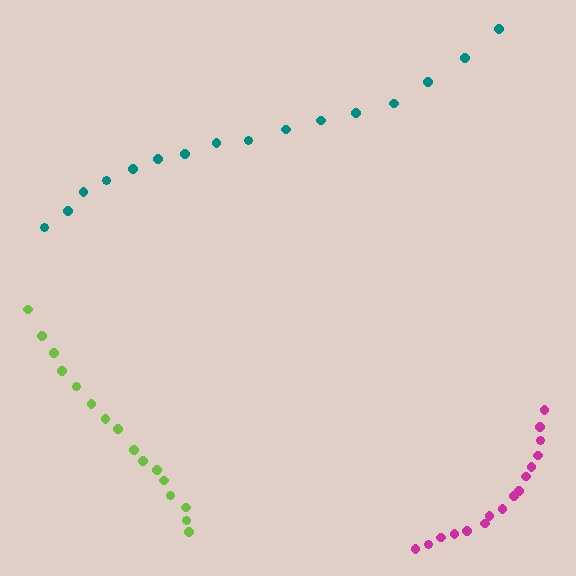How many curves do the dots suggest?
There are 3 distinct paths.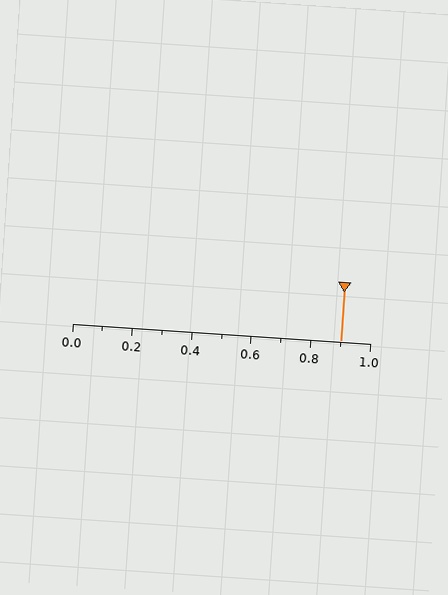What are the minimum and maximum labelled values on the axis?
The axis runs from 0.0 to 1.0.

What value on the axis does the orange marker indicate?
The marker indicates approximately 0.9.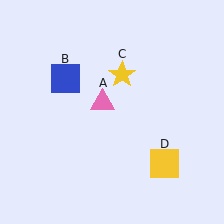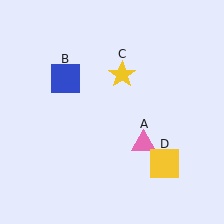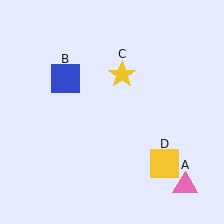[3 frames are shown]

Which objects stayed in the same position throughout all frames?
Blue square (object B) and yellow star (object C) and yellow square (object D) remained stationary.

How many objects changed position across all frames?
1 object changed position: pink triangle (object A).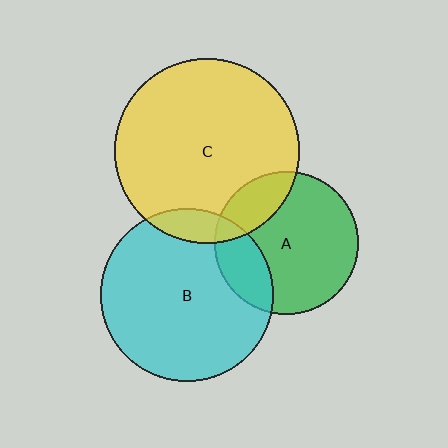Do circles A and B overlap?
Yes.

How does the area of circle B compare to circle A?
Approximately 1.4 times.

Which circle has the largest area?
Circle C (yellow).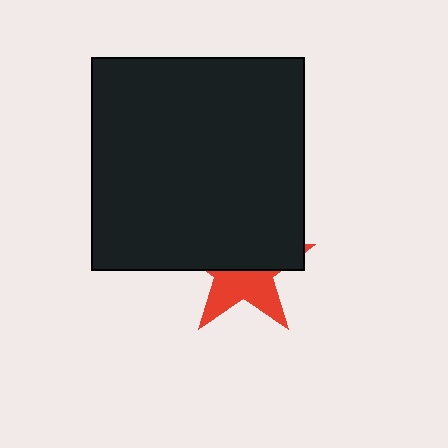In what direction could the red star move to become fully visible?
The red star could move down. That would shift it out from behind the black square entirely.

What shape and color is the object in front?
The object in front is a black square.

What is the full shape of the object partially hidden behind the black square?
The partially hidden object is a red star.